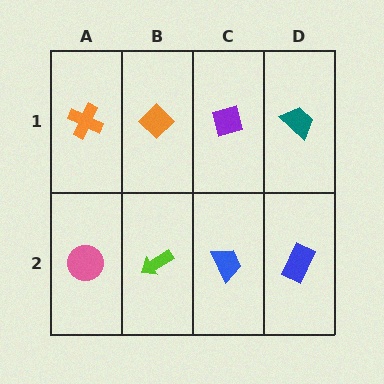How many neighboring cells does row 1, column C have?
3.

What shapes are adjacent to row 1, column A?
A pink circle (row 2, column A), an orange diamond (row 1, column B).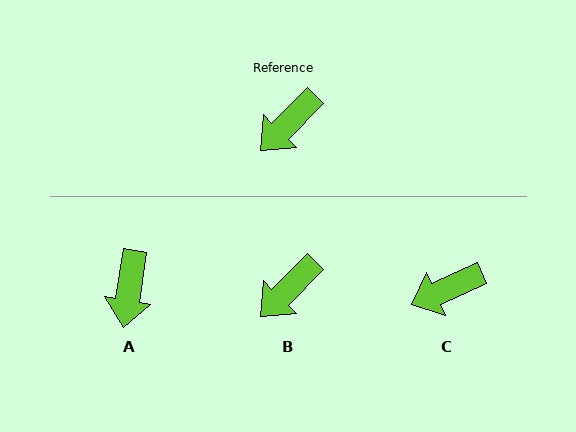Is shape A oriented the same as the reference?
No, it is off by about 36 degrees.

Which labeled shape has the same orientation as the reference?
B.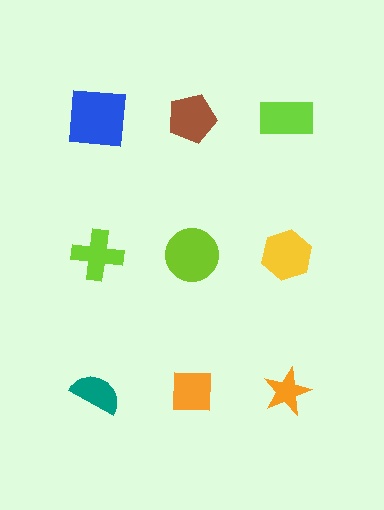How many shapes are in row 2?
3 shapes.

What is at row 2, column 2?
A lime circle.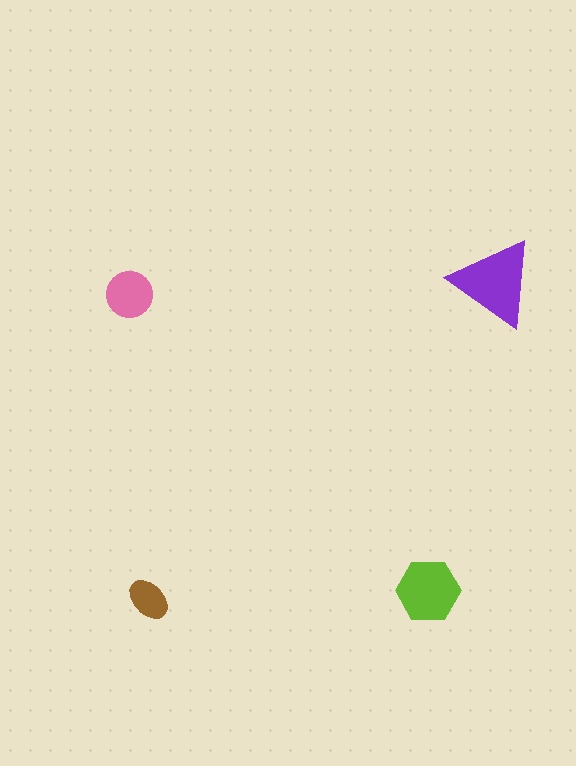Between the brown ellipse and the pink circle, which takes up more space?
The pink circle.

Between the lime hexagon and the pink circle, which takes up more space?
The lime hexagon.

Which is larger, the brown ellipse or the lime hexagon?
The lime hexagon.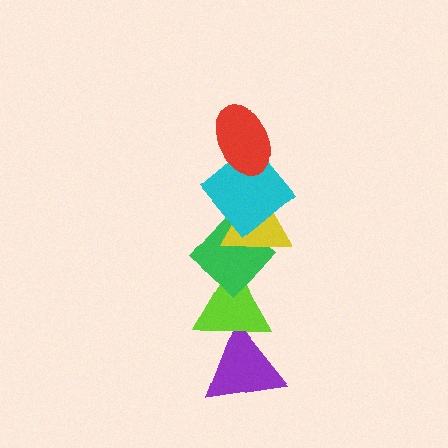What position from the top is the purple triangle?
The purple triangle is 6th from the top.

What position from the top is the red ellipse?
The red ellipse is 1st from the top.